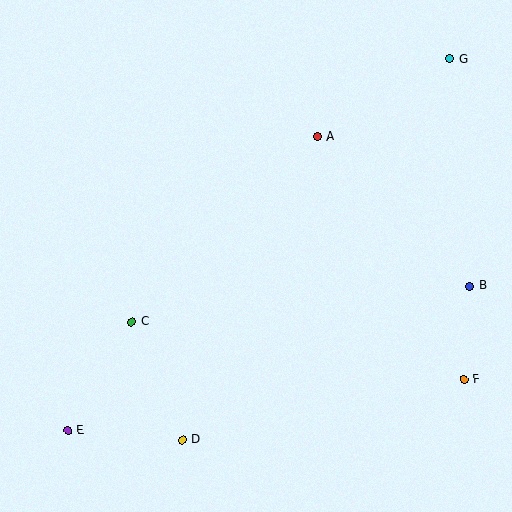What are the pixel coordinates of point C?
Point C is at (132, 322).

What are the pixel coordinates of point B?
Point B is at (469, 286).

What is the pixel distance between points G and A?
The distance between G and A is 154 pixels.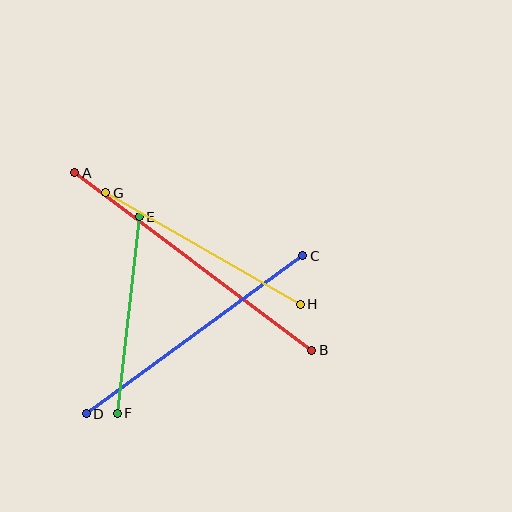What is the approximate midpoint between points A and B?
The midpoint is at approximately (193, 261) pixels.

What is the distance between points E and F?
The distance is approximately 198 pixels.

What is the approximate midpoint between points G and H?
The midpoint is at approximately (203, 248) pixels.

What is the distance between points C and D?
The distance is approximately 268 pixels.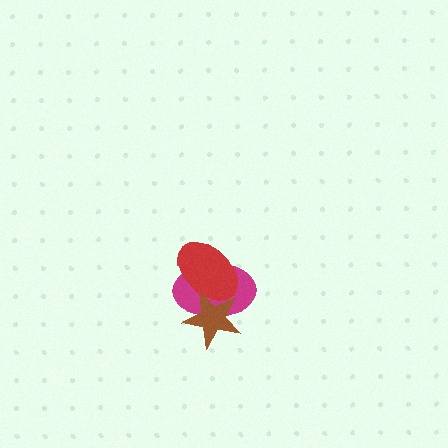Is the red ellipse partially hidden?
No, no other shape covers it.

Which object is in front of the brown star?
The red ellipse is in front of the brown star.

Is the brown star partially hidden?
Yes, it is partially covered by another shape.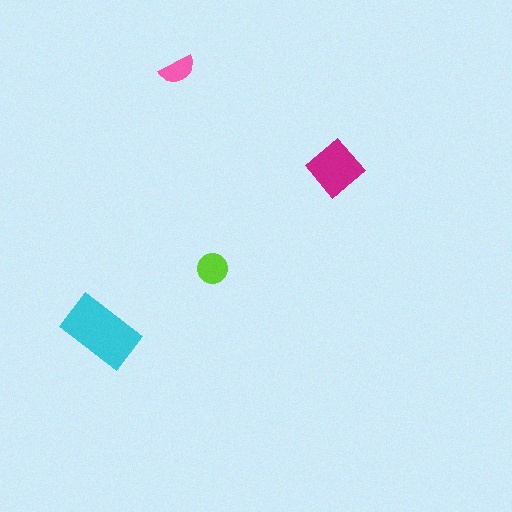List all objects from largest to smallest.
The cyan rectangle, the magenta diamond, the lime circle, the pink semicircle.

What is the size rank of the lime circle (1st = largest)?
3rd.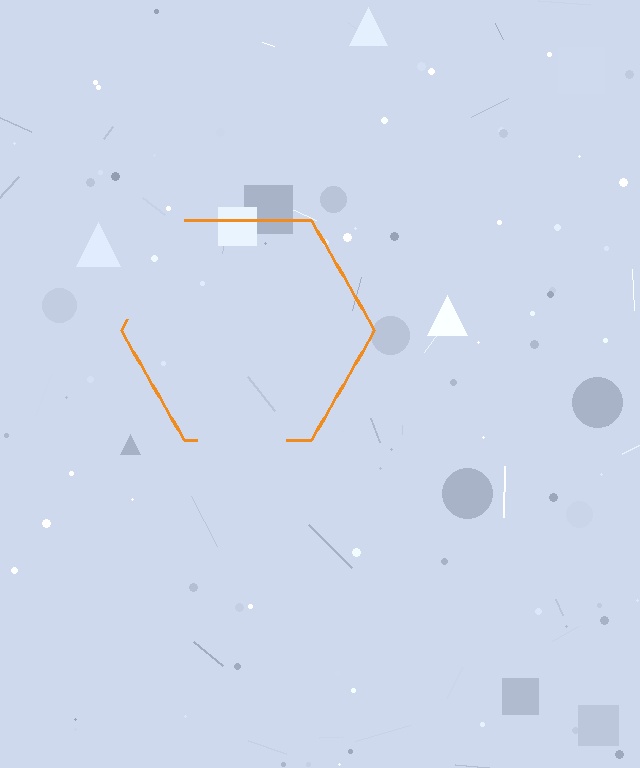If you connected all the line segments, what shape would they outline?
They would outline a hexagon.